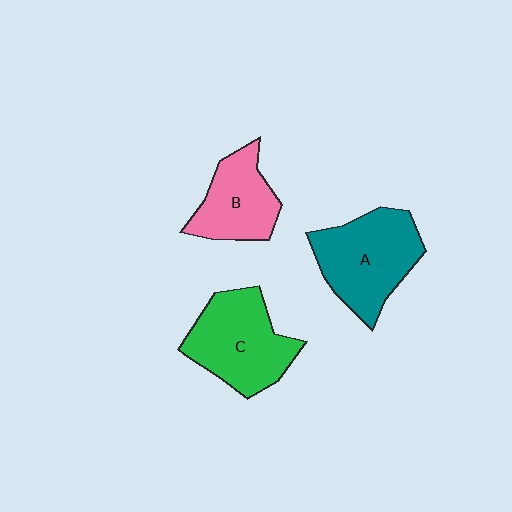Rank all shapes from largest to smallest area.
From largest to smallest: A (teal), C (green), B (pink).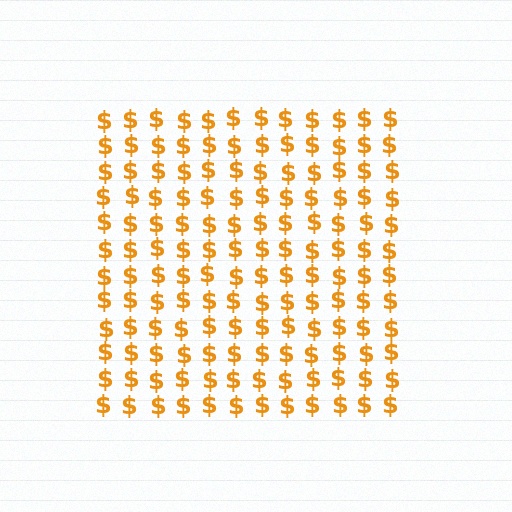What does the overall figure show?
The overall figure shows a square.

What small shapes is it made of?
It is made of small dollar signs.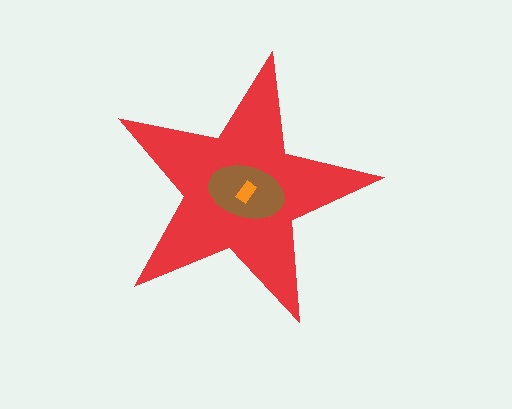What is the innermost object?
The orange rectangle.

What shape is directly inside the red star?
The brown ellipse.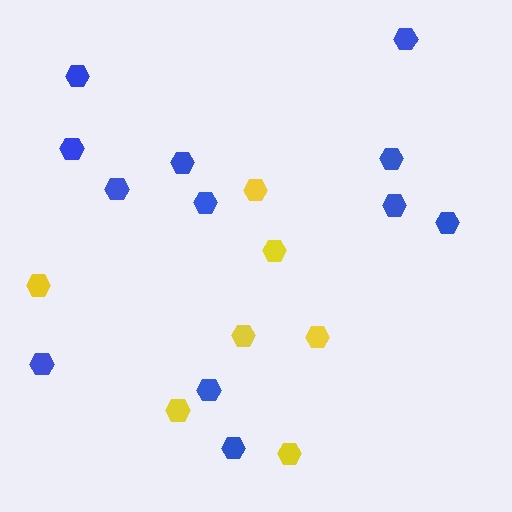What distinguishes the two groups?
There are 2 groups: one group of blue hexagons (12) and one group of yellow hexagons (7).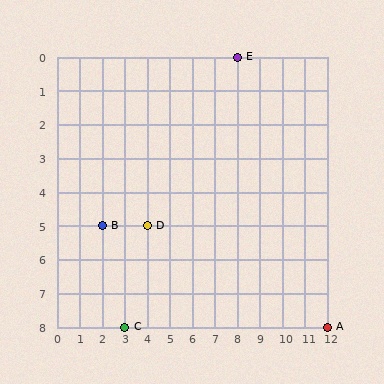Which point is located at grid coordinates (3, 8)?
Point C is at (3, 8).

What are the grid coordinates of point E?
Point E is at grid coordinates (8, 0).